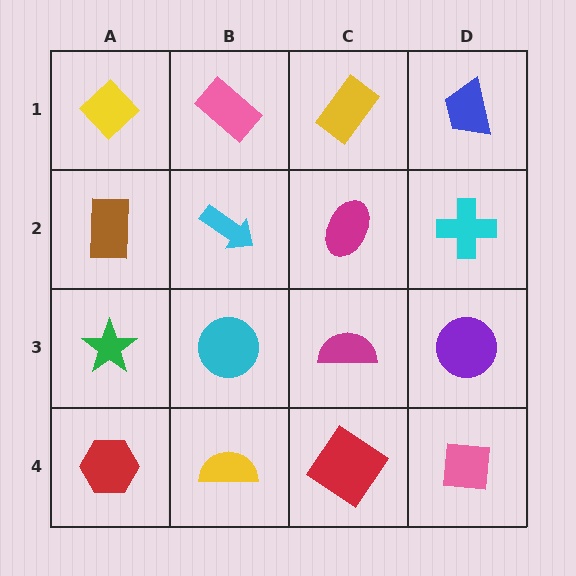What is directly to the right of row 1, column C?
A blue trapezoid.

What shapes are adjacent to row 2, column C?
A yellow rectangle (row 1, column C), a magenta semicircle (row 3, column C), a cyan arrow (row 2, column B), a cyan cross (row 2, column D).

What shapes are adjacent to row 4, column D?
A purple circle (row 3, column D), a red diamond (row 4, column C).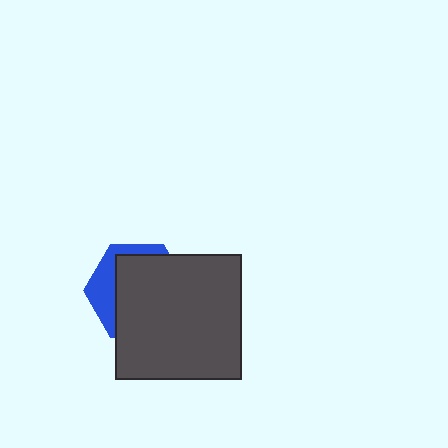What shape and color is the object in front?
The object in front is a dark gray square.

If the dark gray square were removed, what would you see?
You would see the complete blue hexagon.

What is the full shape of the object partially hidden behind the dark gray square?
The partially hidden object is a blue hexagon.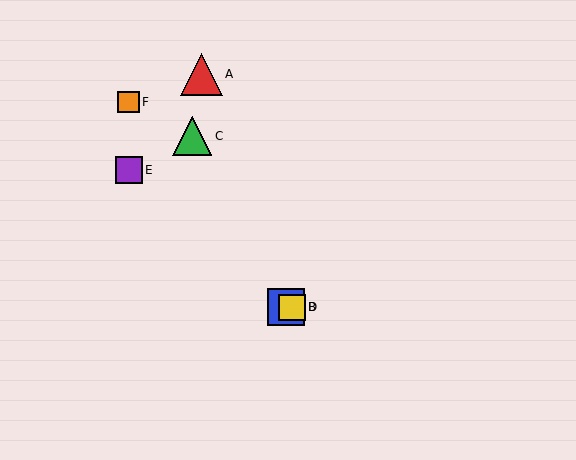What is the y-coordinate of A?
Object A is at y≈74.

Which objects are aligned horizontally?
Objects B, D are aligned horizontally.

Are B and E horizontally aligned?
No, B is at y≈307 and E is at y≈170.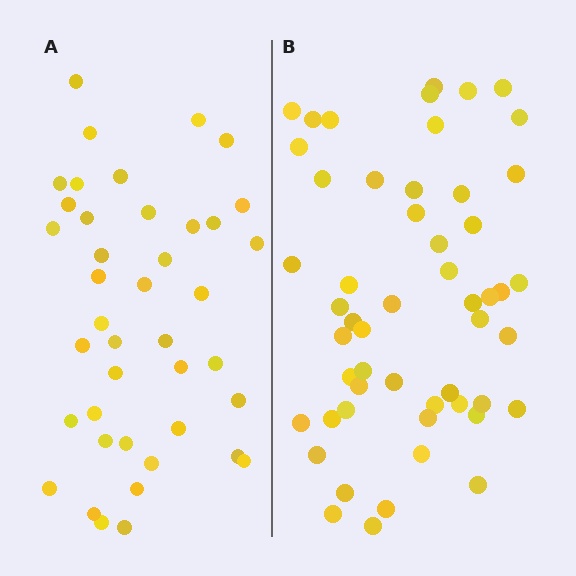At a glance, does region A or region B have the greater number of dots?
Region B (the right region) has more dots.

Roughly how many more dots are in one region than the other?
Region B has roughly 12 or so more dots than region A.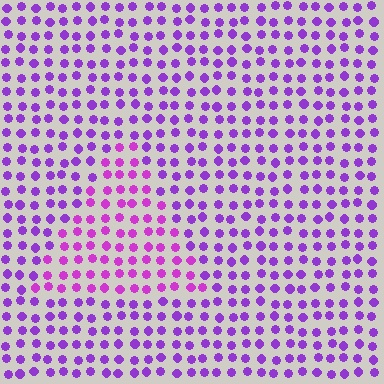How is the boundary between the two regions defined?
The boundary is defined purely by a slight shift in hue (about 24 degrees). Spacing, size, and orientation are identical on both sides.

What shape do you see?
I see a triangle.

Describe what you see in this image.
The image is filled with small purple elements in a uniform arrangement. A triangle-shaped region is visible where the elements are tinted to a slightly different hue, forming a subtle color boundary.